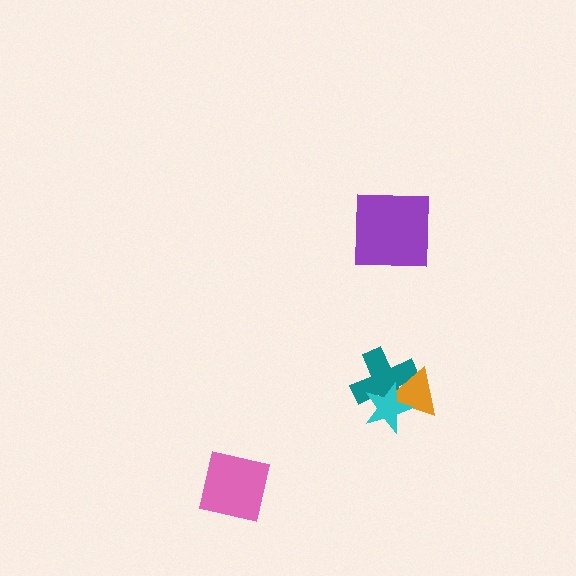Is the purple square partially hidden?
No, no other shape covers it.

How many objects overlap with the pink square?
0 objects overlap with the pink square.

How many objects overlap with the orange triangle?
2 objects overlap with the orange triangle.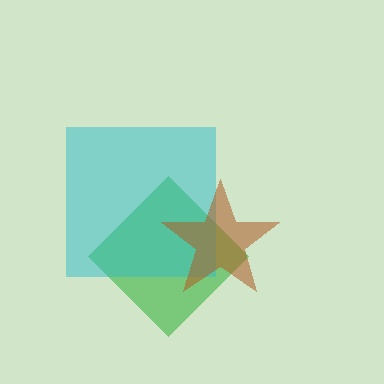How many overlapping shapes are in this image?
There are 3 overlapping shapes in the image.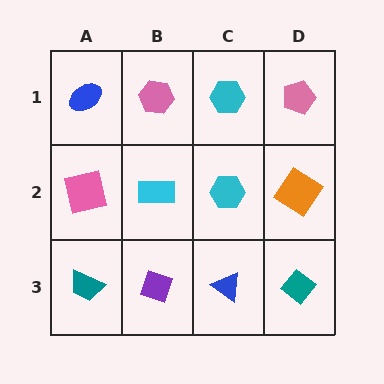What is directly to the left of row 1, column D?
A cyan hexagon.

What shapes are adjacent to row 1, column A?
A pink square (row 2, column A), a pink hexagon (row 1, column B).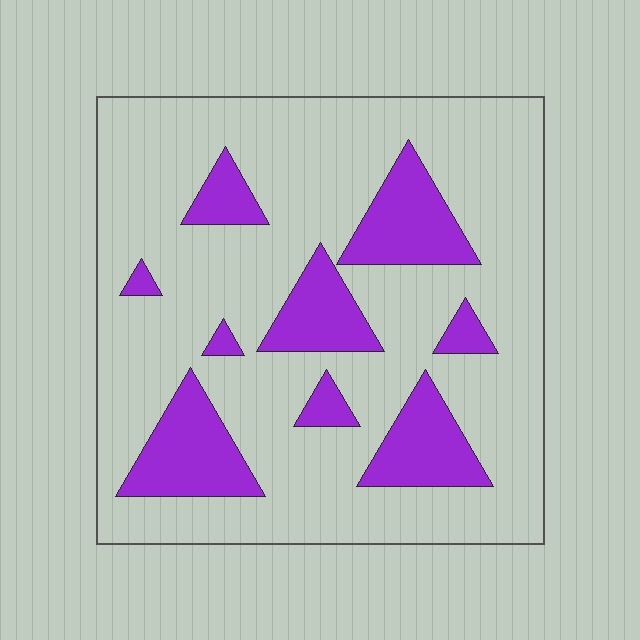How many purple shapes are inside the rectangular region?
9.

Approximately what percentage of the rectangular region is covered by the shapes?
Approximately 20%.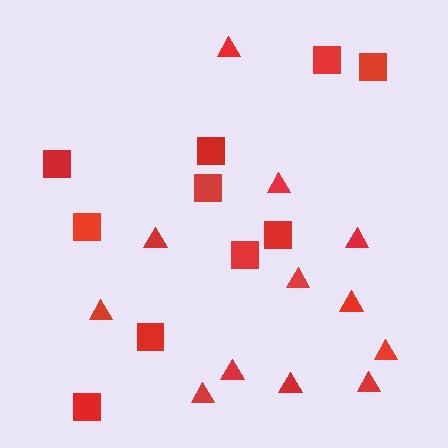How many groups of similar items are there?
There are 2 groups: one group of triangles (12) and one group of squares (10).